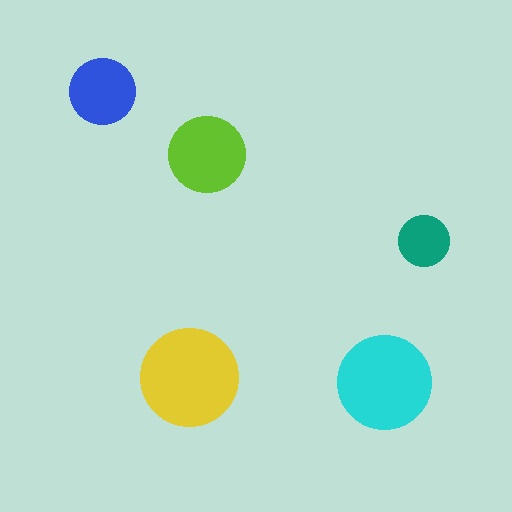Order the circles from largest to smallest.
the yellow one, the cyan one, the lime one, the blue one, the teal one.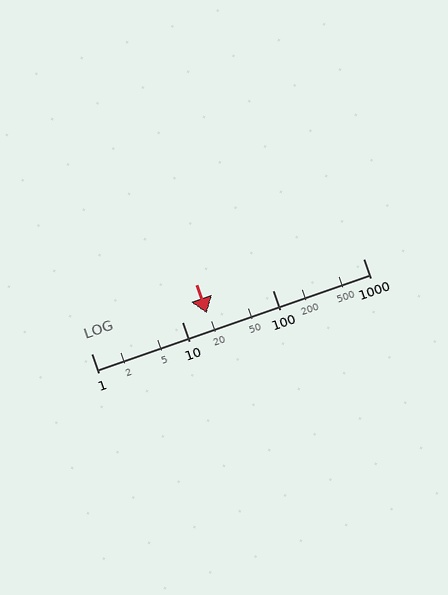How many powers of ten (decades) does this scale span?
The scale spans 3 decades, from 1 to 1000.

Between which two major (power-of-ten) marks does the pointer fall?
The pointer is between 10 and 100.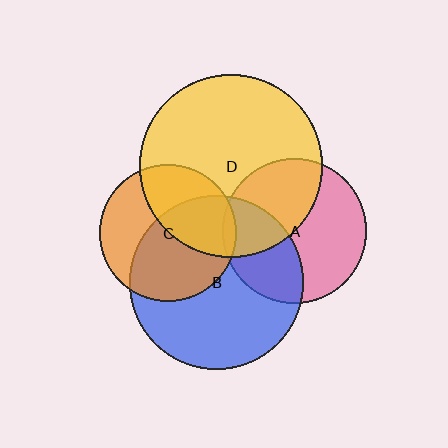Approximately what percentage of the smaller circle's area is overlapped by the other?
Approximately 35%.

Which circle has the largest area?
Circle D (yellow).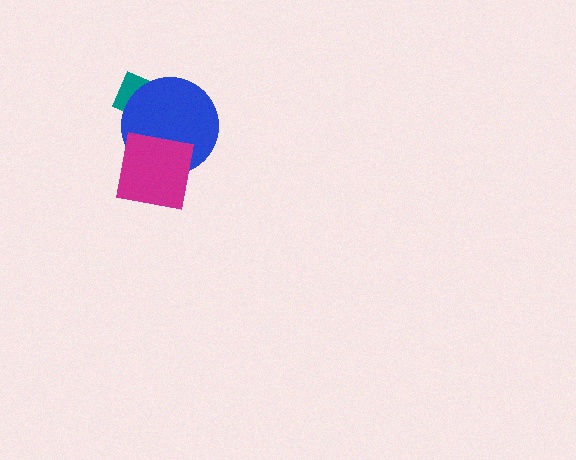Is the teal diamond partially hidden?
Yes, it is partially covered by another shape.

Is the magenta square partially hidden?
No, no other shape covers it.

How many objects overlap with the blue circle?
2 objects overlap with the blue circle.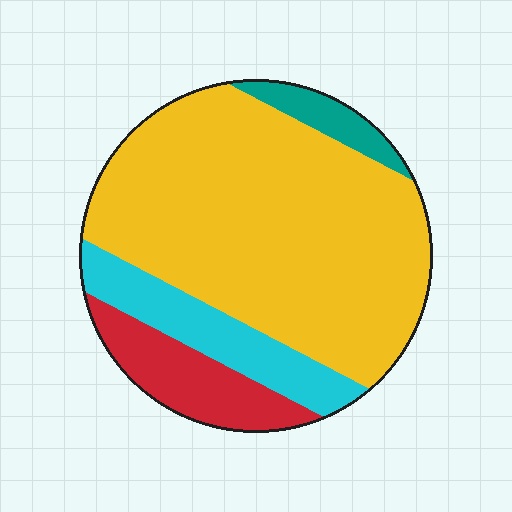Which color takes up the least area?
Teal, at roughly 5%.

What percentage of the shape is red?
Red covers about 15% of the shape.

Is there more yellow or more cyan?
Yellow.